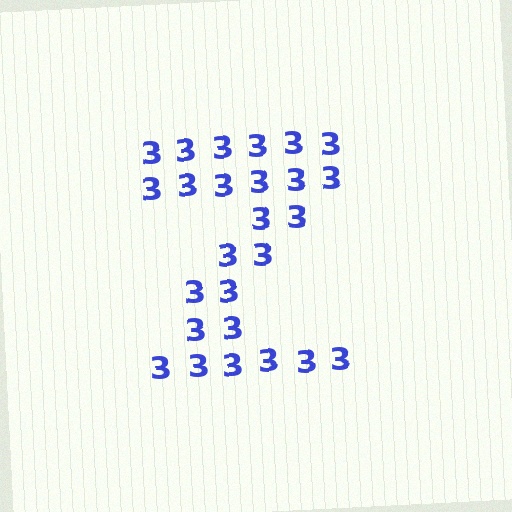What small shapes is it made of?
It is made of small digit 3's.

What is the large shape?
The large shape is the letter Z.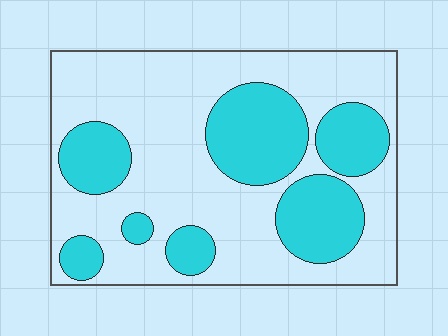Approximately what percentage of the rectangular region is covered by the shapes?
Approximately 35%.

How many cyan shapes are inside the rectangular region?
7.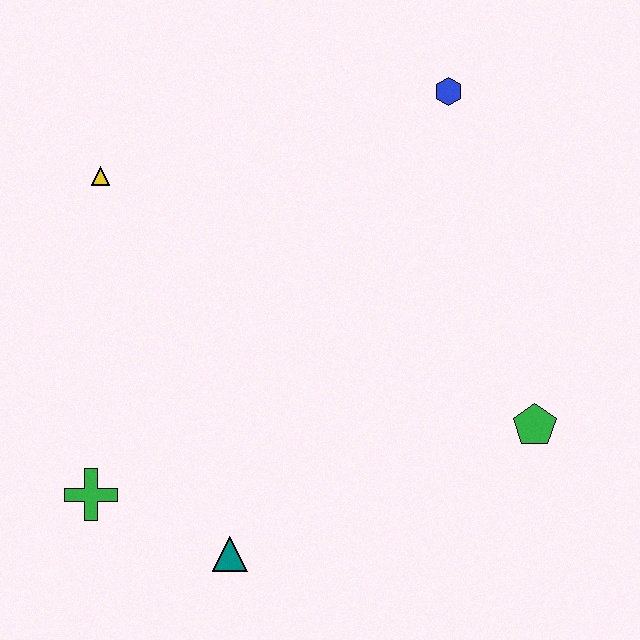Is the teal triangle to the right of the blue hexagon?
No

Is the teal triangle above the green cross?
No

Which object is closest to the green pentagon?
The teal triangle is closest to the green pentagon.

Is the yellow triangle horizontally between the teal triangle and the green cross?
Yes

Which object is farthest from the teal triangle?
The blue hexagon is farthest from the teal triangle.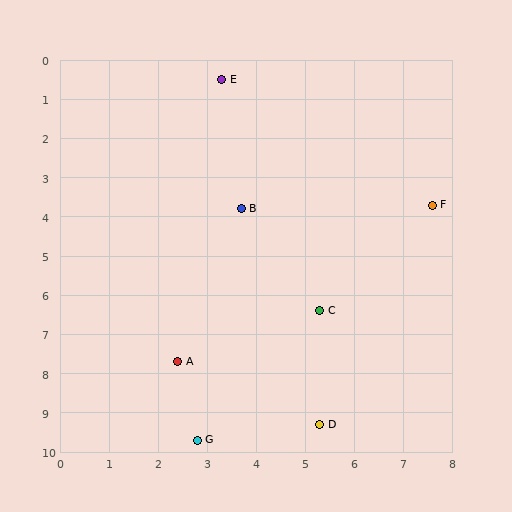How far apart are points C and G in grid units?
Points C and G are about 4.1 grid units apart.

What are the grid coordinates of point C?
Point C is at approximately (5.3, 6.4).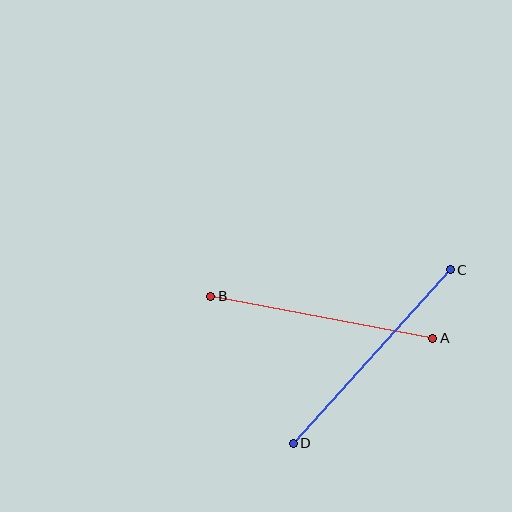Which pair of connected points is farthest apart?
Points C and D are farthest apart.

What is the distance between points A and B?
The distance is approximately 226 pixels.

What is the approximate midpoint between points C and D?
The midpoint is at approximately (372, 356) pixels.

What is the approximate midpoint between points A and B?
The midpoint is at approximately (322, 317) pixels.